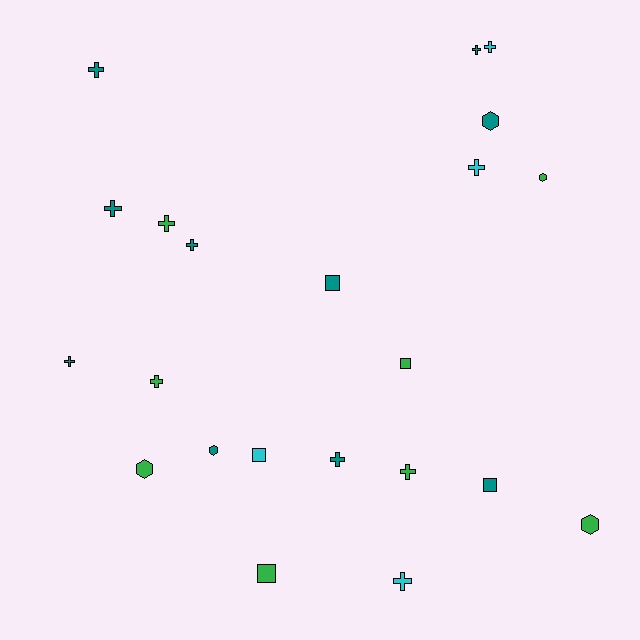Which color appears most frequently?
Teal, with 10 objects.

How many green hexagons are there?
There are 3 green hexagons.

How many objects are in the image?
There are 22 objects.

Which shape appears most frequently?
Cross, with 12 objects.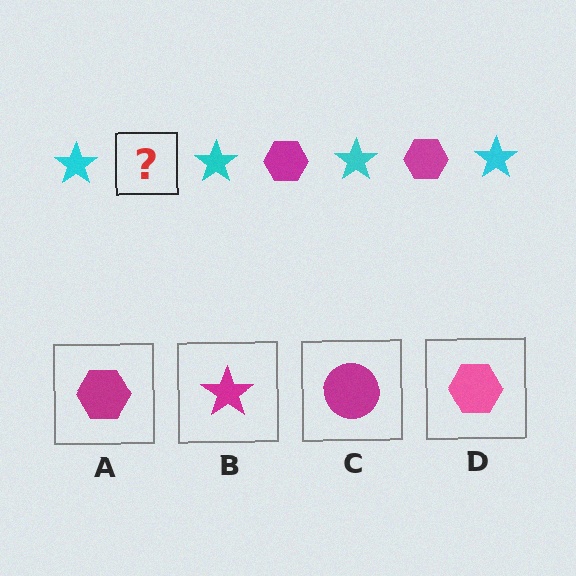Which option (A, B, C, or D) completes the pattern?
A.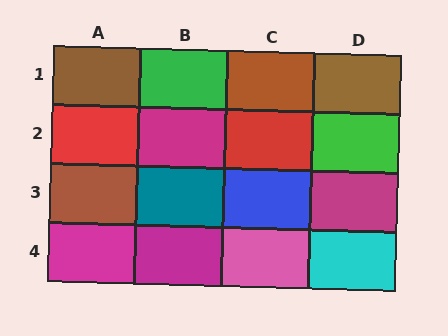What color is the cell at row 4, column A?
Magenta.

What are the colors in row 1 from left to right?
Brown, green, brown, brown.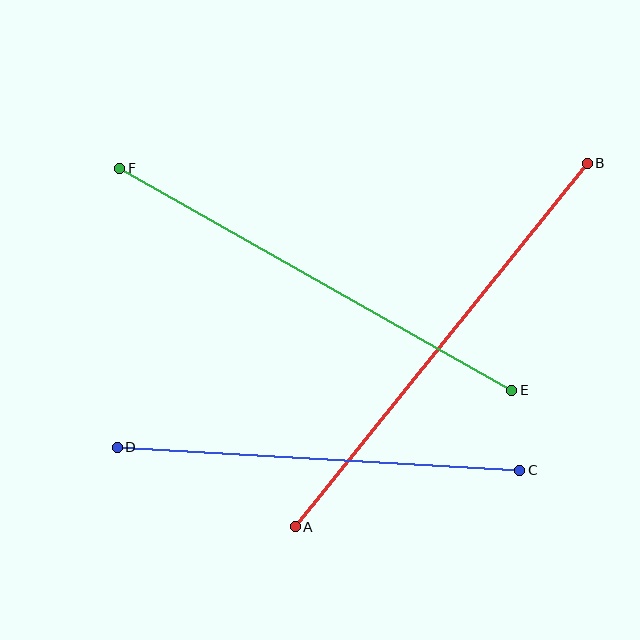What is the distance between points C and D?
The distance is approximately 403 pixels.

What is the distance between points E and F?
The distance is approximately 451 pixels.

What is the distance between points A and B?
The distance is approximately 466 pixels.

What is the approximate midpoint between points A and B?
The midpoint is at approximately (441, 345) pixels.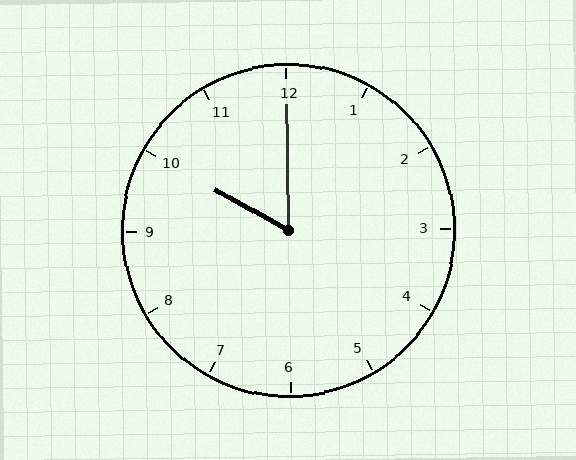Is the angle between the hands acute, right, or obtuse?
It is acute.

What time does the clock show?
10:00.